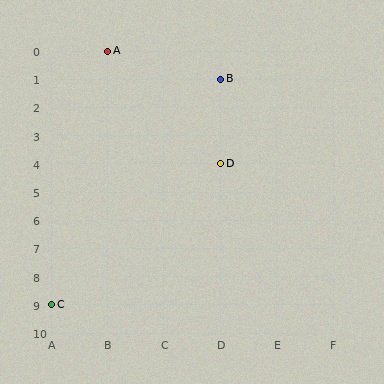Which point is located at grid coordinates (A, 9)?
Point C is at (A, 9).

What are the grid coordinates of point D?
Point D is at grid coordinates (D, 4).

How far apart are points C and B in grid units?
Points C and B are 3 columns and 8 rows apart (about 8.5 grid units diagonally).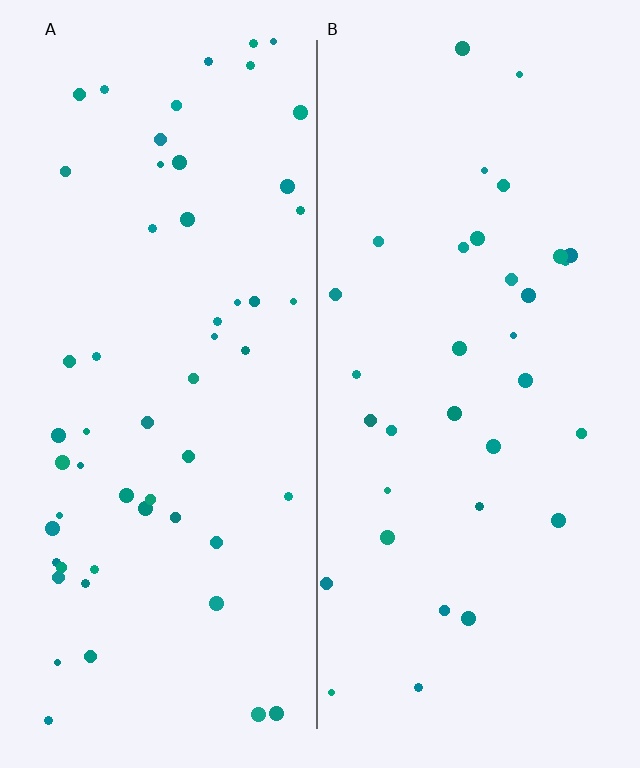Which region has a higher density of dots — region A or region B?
A (the left).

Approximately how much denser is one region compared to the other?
Approximately 1.7× — region A over region B.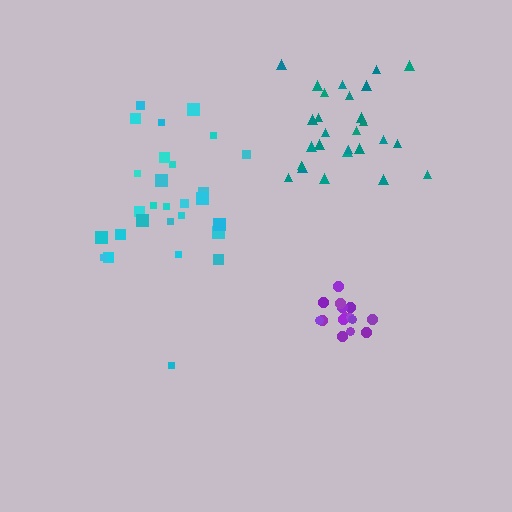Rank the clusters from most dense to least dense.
purple, teal, cyan.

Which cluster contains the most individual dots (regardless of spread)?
Cyan (28).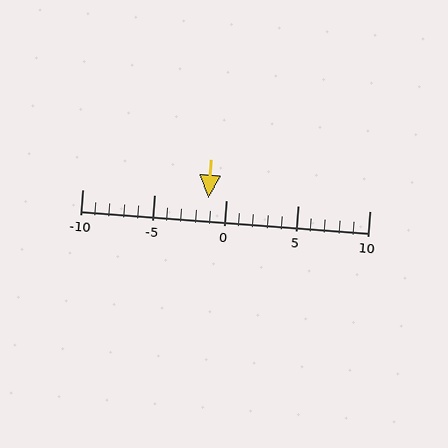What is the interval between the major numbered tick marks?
The major tick marks are spaced 5 units apart.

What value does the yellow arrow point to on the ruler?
The yellow arrow points to approximately -1.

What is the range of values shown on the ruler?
The ruler shows values from -10 to 10.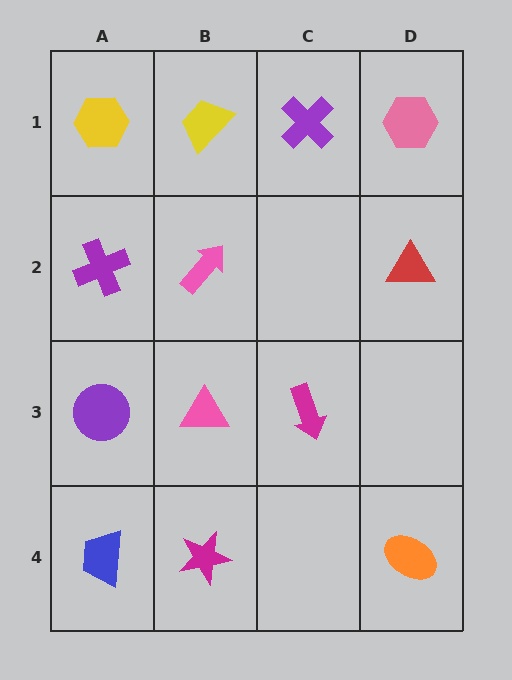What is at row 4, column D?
An orange ellipse.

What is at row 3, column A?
A purple circle.